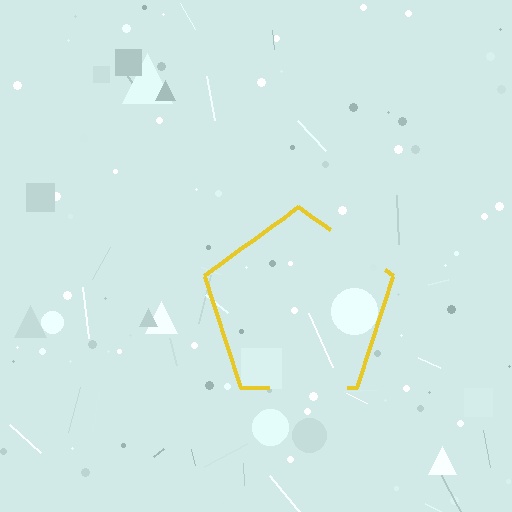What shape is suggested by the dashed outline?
The dashed outline suggests a pentagon.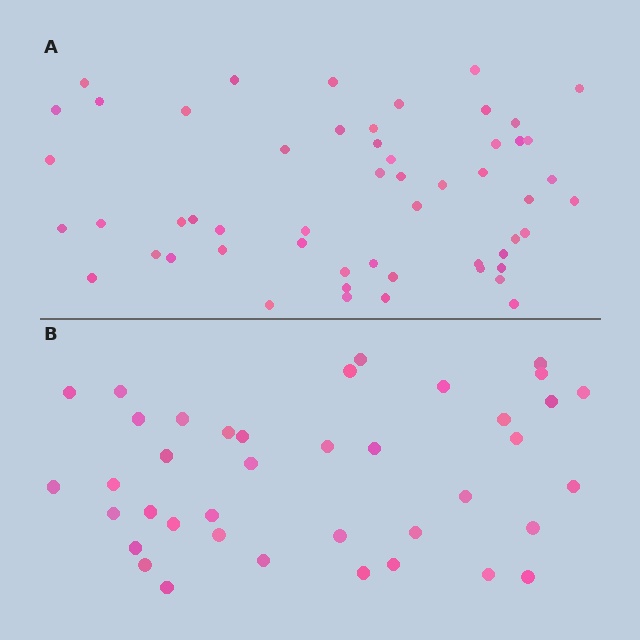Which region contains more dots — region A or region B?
Region A (the top region) has more dots.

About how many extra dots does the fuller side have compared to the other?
Region A has approximately 15 more dots than region B.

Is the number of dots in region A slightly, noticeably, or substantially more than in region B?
Region A has noticeably more, but not dramatically so. The ratio is roughly 1.4 to 1.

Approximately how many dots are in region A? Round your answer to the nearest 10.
About 50 dots. (The exact count is 54, which rounds to 50.)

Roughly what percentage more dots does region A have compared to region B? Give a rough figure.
About 40% more.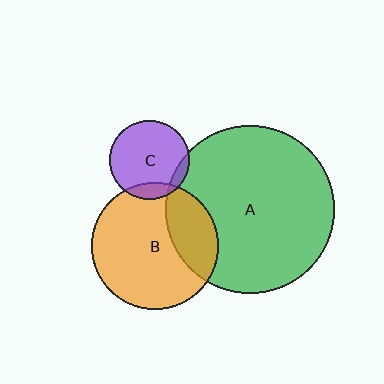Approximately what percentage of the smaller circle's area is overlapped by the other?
Approximately 25%.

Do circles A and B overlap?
Yes.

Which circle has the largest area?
Circle A (green).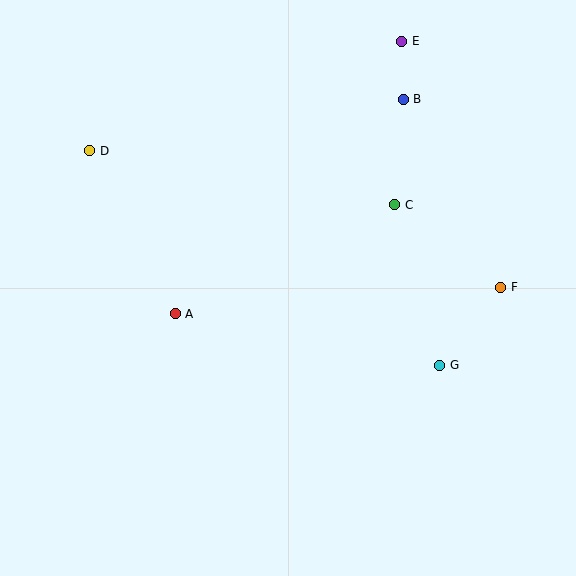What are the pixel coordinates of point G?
Point G is at (440, 365).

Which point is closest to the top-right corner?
Point E is closest to the top-right corner.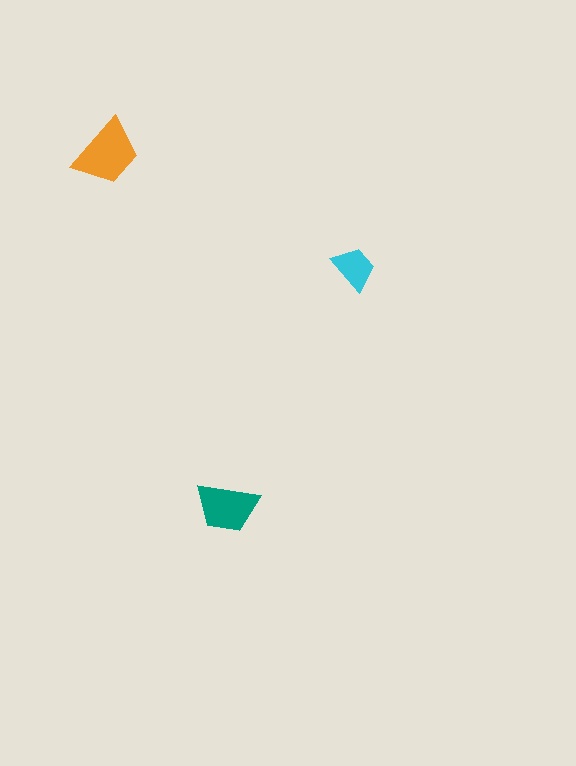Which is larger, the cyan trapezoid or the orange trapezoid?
The orange one.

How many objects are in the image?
There are 3 objects in the image.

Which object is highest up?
The orange trapezoid is topmost.